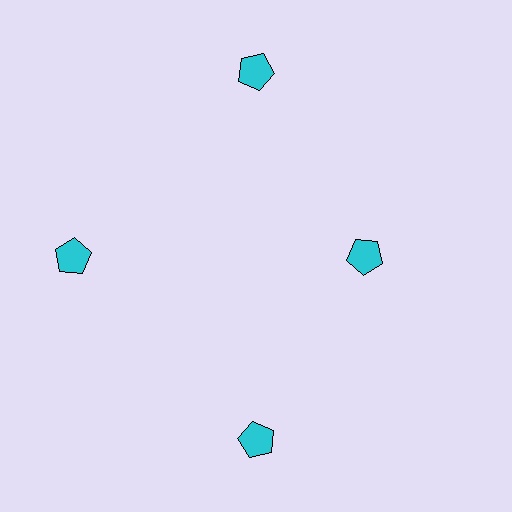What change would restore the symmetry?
The symmetry would be restored by moving it outward, back onto the ring so that all 4 pentagons sit at equal angles and equal distance from the center.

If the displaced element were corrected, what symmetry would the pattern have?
It would have 4-fold rotational symmetry — the pattern would map onto itself every 90 degrees.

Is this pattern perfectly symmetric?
No. The 4 cyan pentagons are arranged in a ring, but one element near the 3 o'clock position is pulled inward toward the center, breaking the 4-fold rotational symmetry.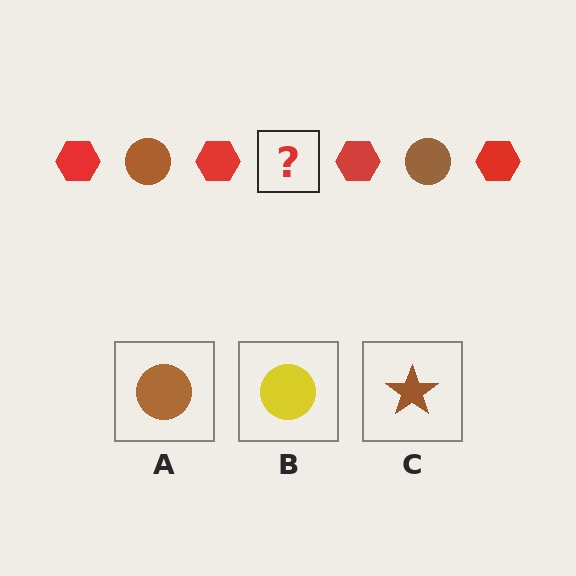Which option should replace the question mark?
Option A.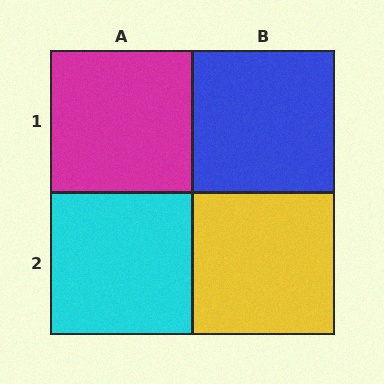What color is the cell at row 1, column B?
Blue.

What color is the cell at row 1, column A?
Magenta.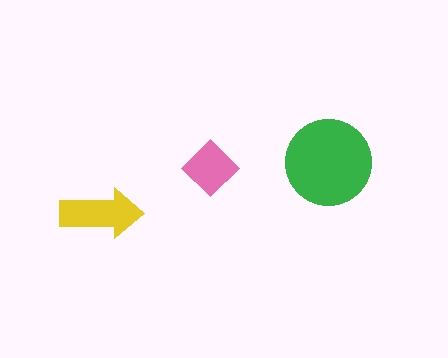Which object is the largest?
The green circle.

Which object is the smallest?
The pink diamond.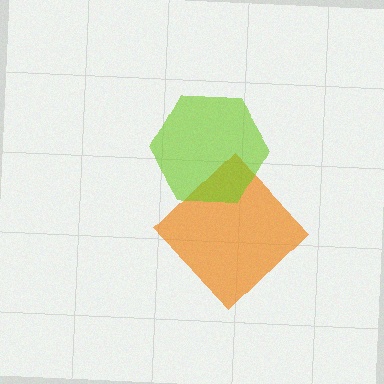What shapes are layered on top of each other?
The layered shapes are: an orange diamond, a lime hexagon.